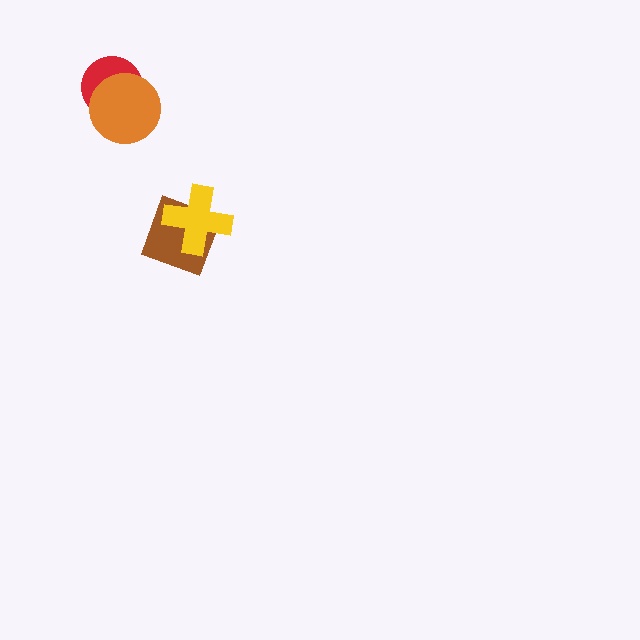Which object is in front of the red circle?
The orange circle is in front of the red circle.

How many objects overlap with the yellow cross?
1 object overlaps with the yellow cross.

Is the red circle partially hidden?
Yes, it is partially covered by another shape.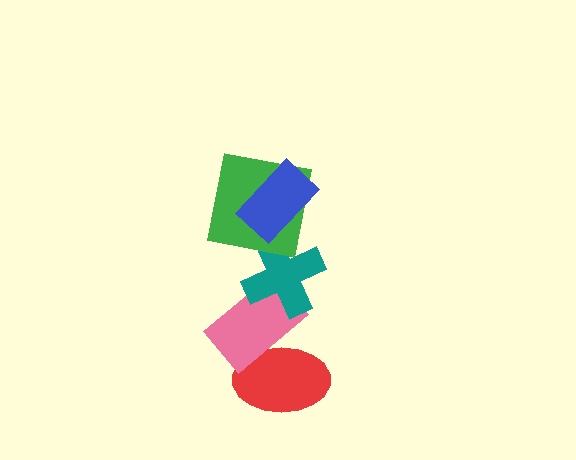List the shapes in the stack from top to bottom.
From top to bottom: the blue rectangle, the green square, the teal cross, the pink rectangle, the red ellipse.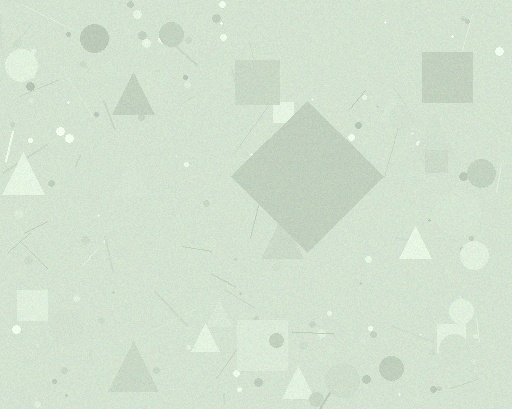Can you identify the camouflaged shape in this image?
The camouflaged shape is a diamond.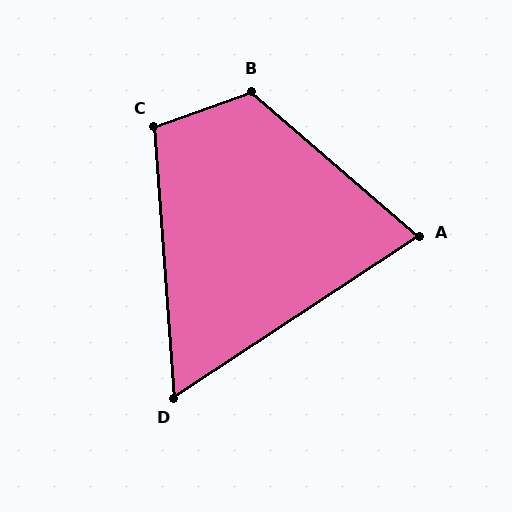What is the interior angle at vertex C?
Approximately 106 degrees (obtuse).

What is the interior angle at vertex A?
Approximately 74 degrees (acute).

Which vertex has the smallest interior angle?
D, at approximately 61 degrees.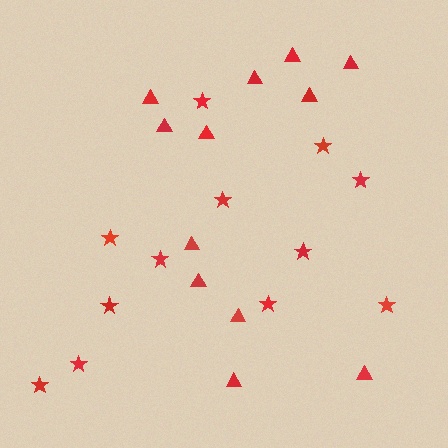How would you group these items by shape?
There are 2 groups: one group of stars (12) and one group of triangles (12).